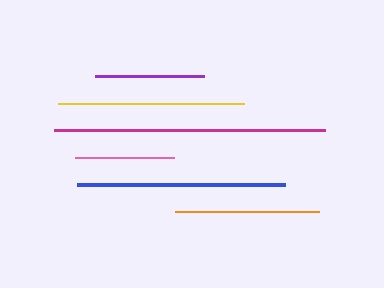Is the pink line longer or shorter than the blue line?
The blue line is longer than the pink line.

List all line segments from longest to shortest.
From longest to shortest: magenta, blue, yellow, orange, purple, pink.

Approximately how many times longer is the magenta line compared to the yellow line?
The magenta line is approximately 1.5 times the length of the yellow line.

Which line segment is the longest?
The magenta line is the longest at approximately 271 pixels.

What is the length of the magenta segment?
The magenta segment is approximately 271 pixels long.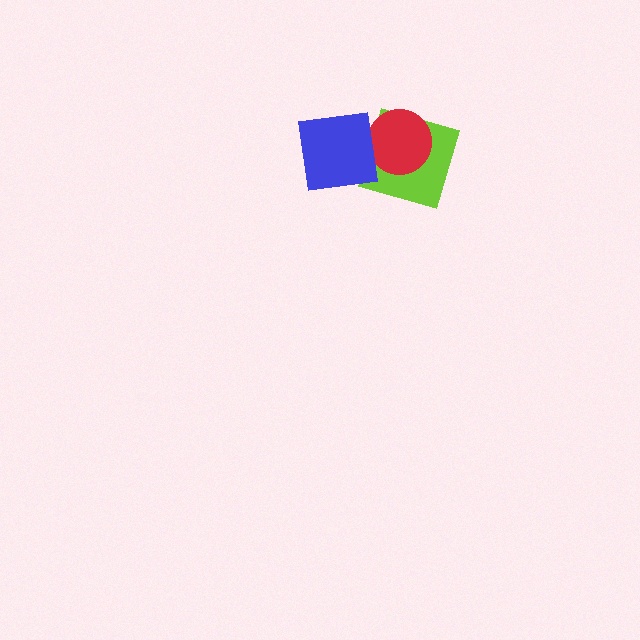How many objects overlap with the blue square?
2 objects overlap with the blue square.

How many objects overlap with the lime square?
2 objects overlap with the lime square.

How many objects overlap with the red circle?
2 objects overlap with the red circle.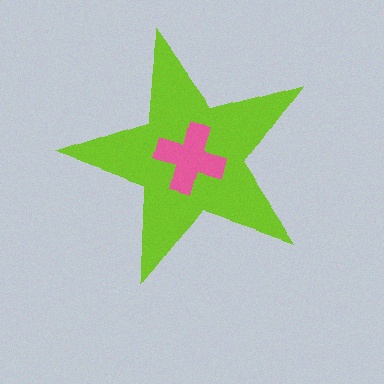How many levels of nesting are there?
2.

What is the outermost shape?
The lime star.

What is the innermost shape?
The pink cross.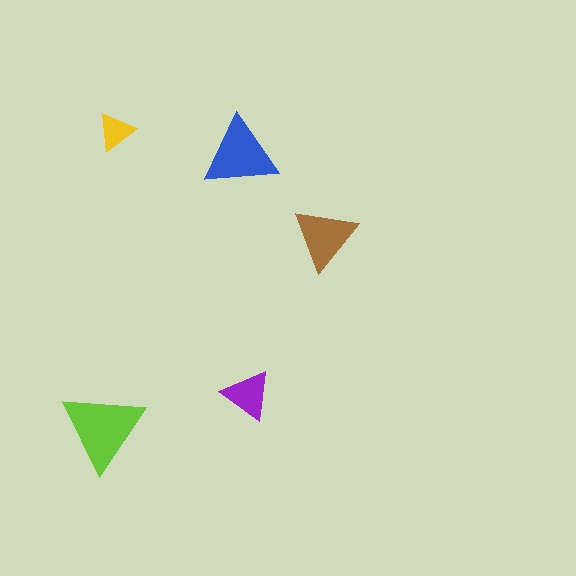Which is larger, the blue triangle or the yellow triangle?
The blue one.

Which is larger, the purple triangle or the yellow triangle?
The purple one.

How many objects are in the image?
There are 5 objects in the image.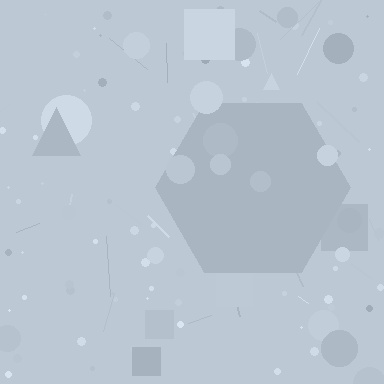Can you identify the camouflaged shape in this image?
The camouflaged shape is a hexagon.